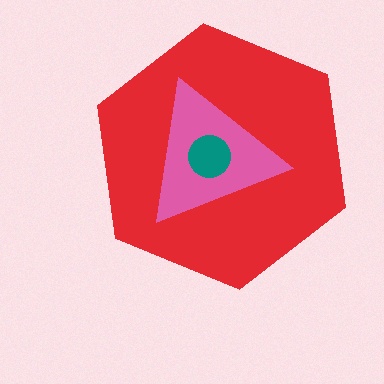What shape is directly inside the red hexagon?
The pink triangle.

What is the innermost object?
The teal circle.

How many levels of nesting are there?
3.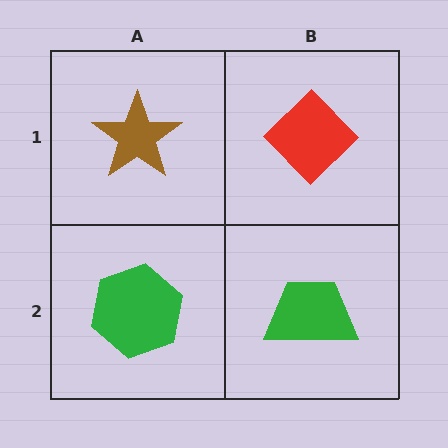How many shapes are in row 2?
2 shapes.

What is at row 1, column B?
A red diamond.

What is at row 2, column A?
A green hexagon.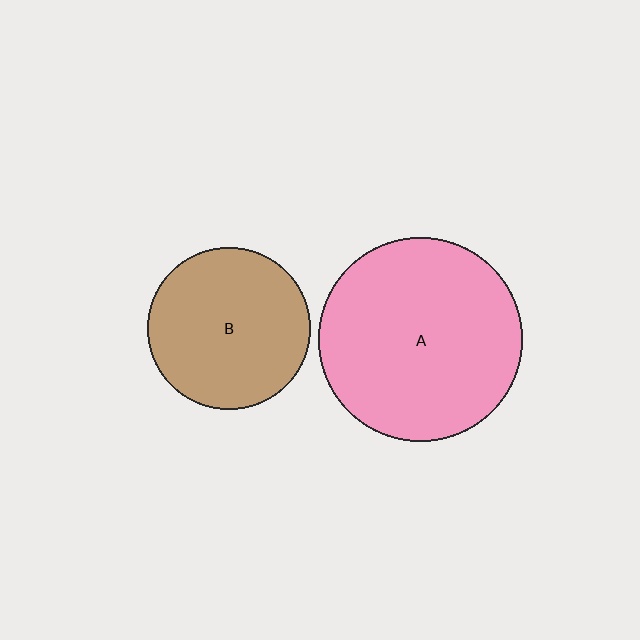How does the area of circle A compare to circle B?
Approximately 1.6 times.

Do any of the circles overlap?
No, none of the circles overlap.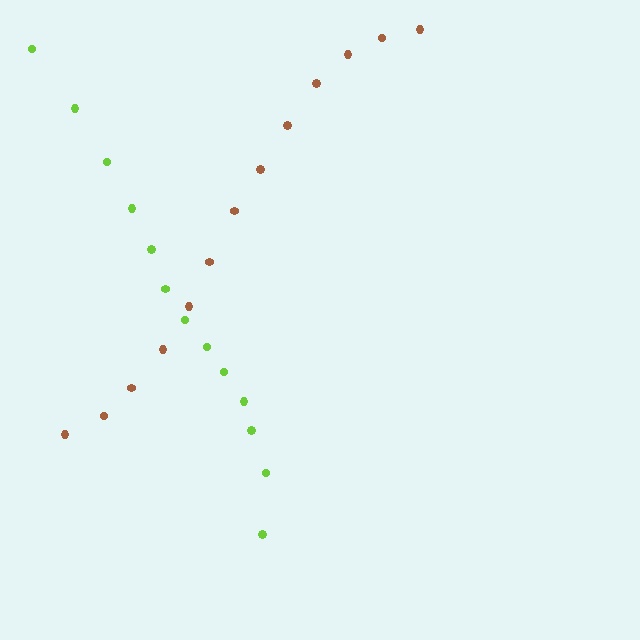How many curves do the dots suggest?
There are 2 distinct paths.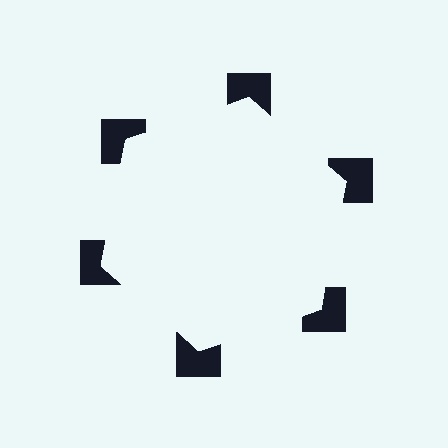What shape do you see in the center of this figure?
An illusory hexagon — its edges are inferred from the aligned wedge cuts in the notched squares, not physically drawn.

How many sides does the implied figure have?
6 sides.